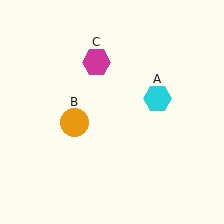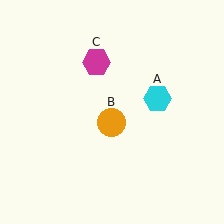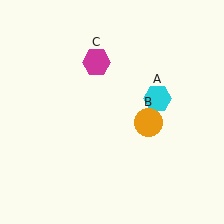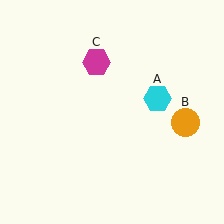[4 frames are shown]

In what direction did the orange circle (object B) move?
The orange circle (object B) moved right.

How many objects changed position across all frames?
1 object changed position: orange circle (object B).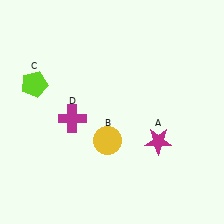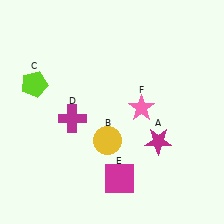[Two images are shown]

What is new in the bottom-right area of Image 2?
A magenta square (E) was added in the bottom-right area of Image 2.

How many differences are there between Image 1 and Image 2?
There are 2 differences between the two images.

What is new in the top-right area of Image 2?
A pink star (F) was added in the top-right area of Image 2.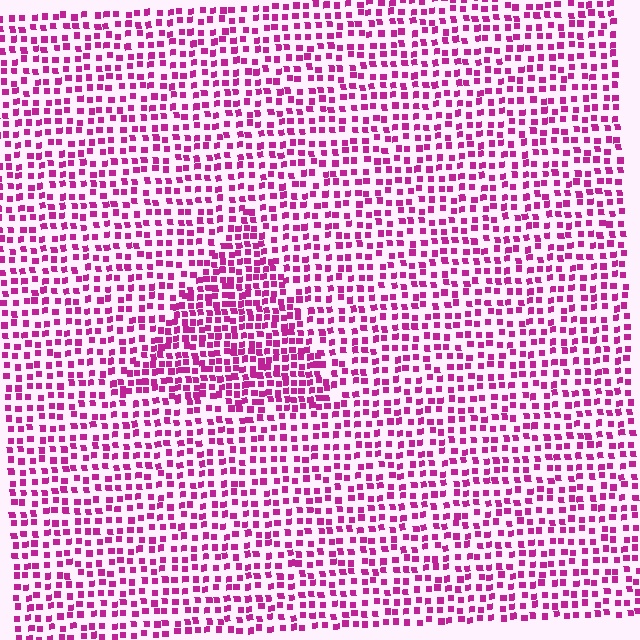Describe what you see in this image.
The image contains small magenta elements arranged at two different densities. A triangle-shaped region is visible where the elements are more densely packed than the surrounding area.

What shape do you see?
I see a triangle.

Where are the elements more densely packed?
The elements are more densely packed inside the triangle boundary.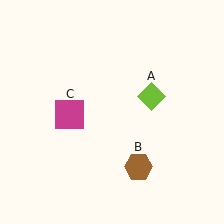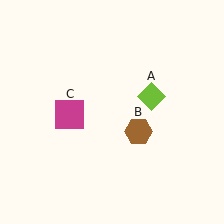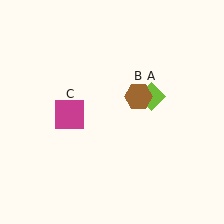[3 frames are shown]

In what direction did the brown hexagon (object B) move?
The brown hexagon (object B) moved up.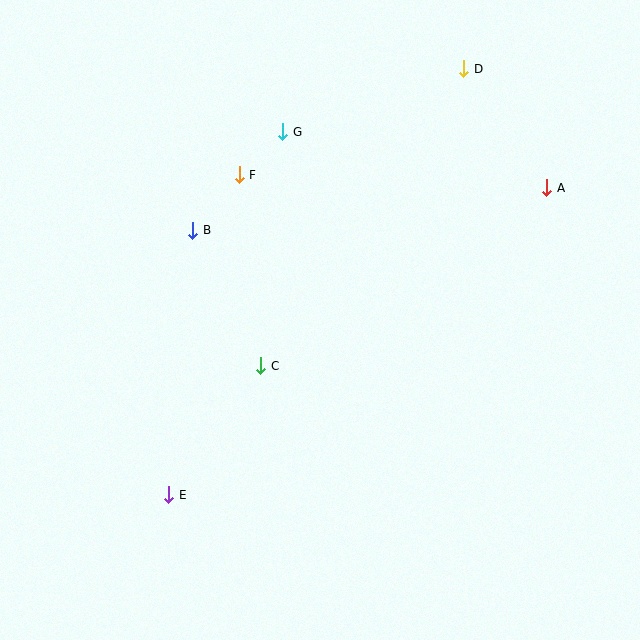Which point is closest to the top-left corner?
Point F is closest to the top-left corner.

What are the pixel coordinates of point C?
Point C is at (261, 366).